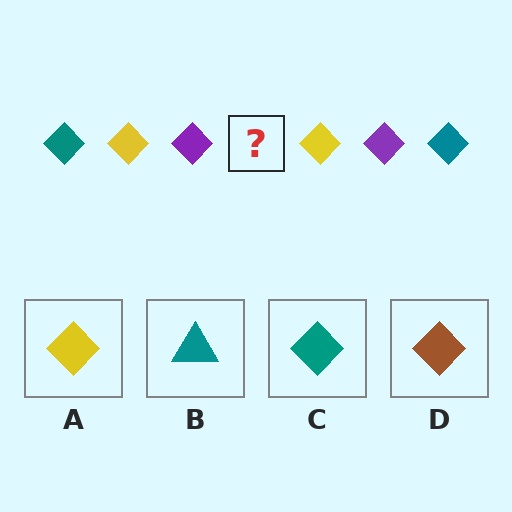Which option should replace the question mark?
Option C.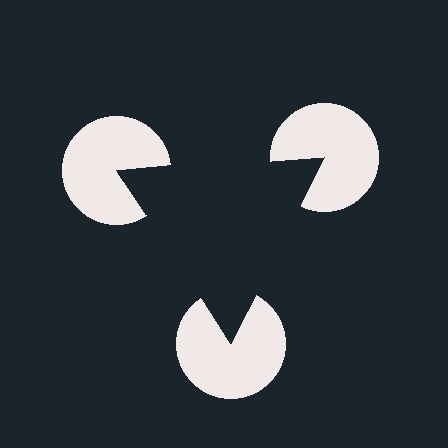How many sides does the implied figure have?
3 sides.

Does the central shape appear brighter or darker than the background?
It typically appears slightly darker than the background, even though no actual brightness change is drawn.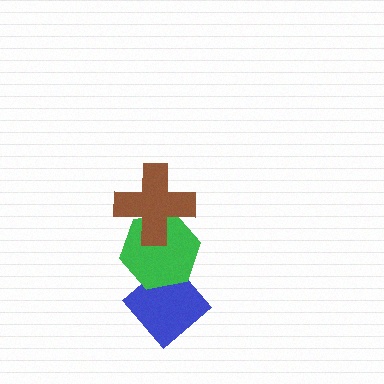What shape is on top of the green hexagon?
The brown cross is on top of the green hexagon.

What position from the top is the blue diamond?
The blue diamond is 3rd from the top.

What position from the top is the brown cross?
The brown cross is 1st from the top.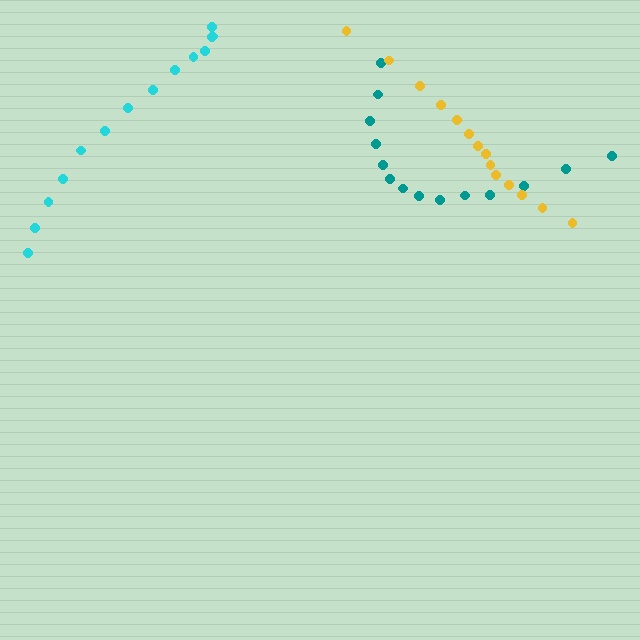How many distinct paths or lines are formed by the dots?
There are 3 distinct paths.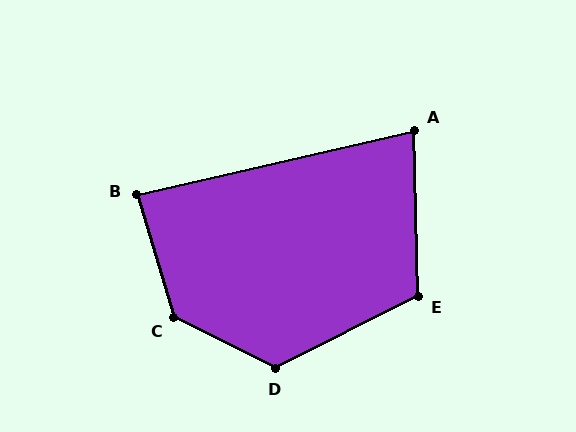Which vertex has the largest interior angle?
C, at approximately 133 degrees.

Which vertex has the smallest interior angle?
A, at approximately 78 degrees.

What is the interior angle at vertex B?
Approximately 86 degrees (approximately right).